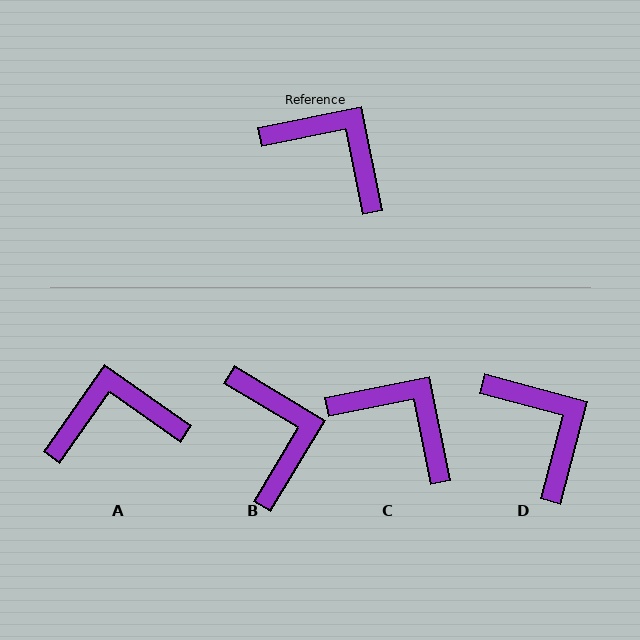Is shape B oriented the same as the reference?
No, it is off by about 42 degrees.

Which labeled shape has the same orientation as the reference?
C.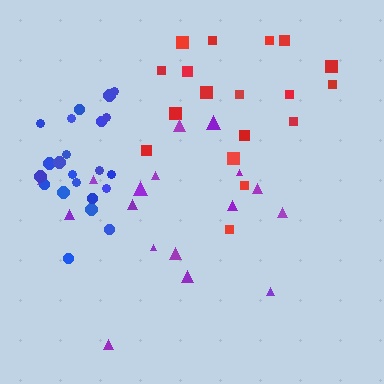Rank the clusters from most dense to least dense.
blue, red, purple.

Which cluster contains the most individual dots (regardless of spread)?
Blue (22).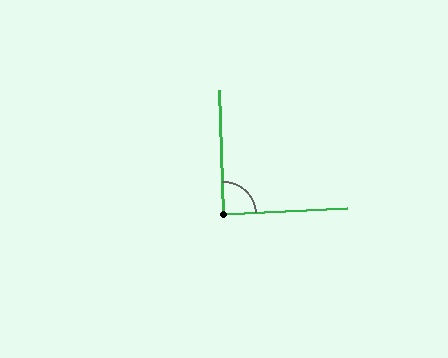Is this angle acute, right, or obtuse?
It is approximately a right angle.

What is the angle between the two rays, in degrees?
Approximately 89 degrees.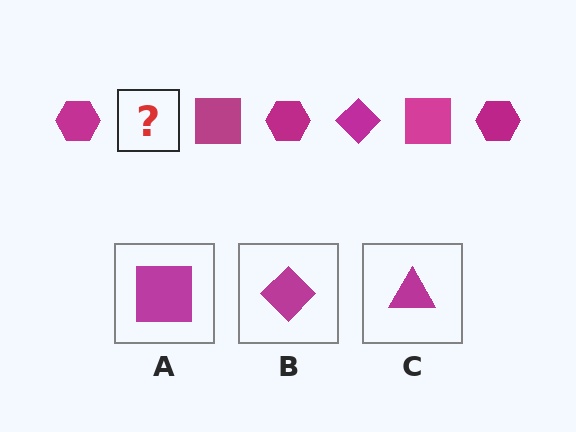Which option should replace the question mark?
Option B.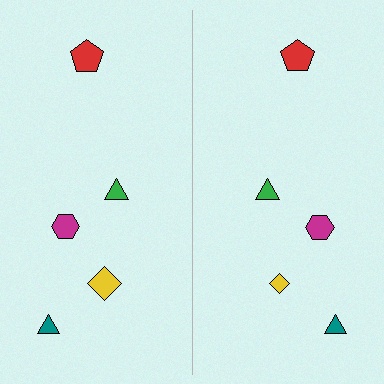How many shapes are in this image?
There are 10 shapes in this image.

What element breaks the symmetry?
The yellow diamond on the right side has a different size than its mirror counterpart.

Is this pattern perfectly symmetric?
No, the pattern is not perfectly symmetric. The yellow diamond on the right side has a different size than its mirror counterpart.